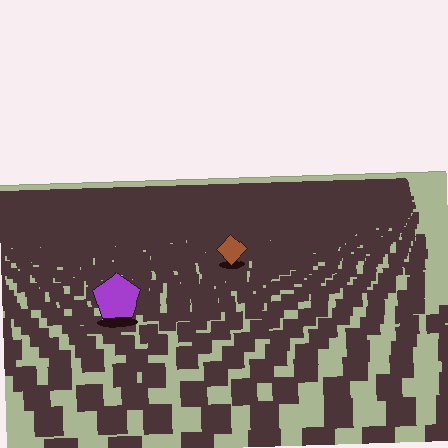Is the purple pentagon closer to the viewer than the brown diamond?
Yes. The purple pentagon is closer — you can tell from the texture gradient: the ground texture is coarser near it.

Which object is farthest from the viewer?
The brown diamond is farthest from the viewer. It appears smaller and the ground texture around it is denser.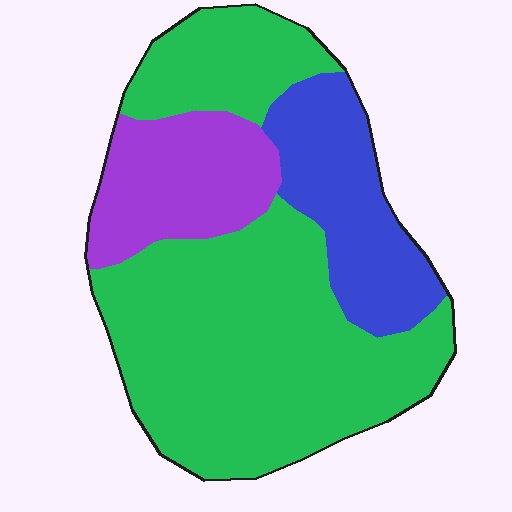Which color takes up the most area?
Green, at roughly 65%.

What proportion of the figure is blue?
Blue covers about 20% of the figure.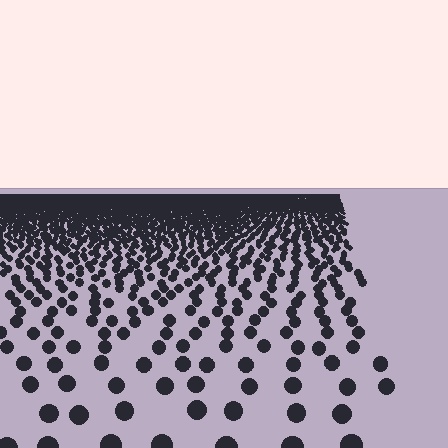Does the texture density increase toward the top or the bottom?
Density increases toward the top.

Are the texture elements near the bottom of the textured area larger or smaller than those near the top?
Larger. Near the bottom, elements are closer to the viewer and appear at a bigger on-screen size.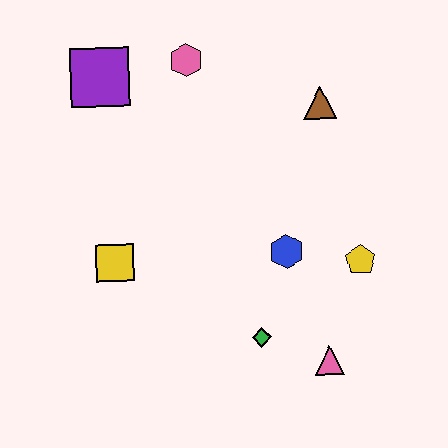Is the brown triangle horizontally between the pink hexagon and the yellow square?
No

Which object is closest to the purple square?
The pink hexagon is closest to the purple square.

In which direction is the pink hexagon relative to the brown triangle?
The pink hexagon is to the left of the brown triangle.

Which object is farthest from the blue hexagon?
The purple square is farthest from the blue hexagon.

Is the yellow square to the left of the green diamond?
Yes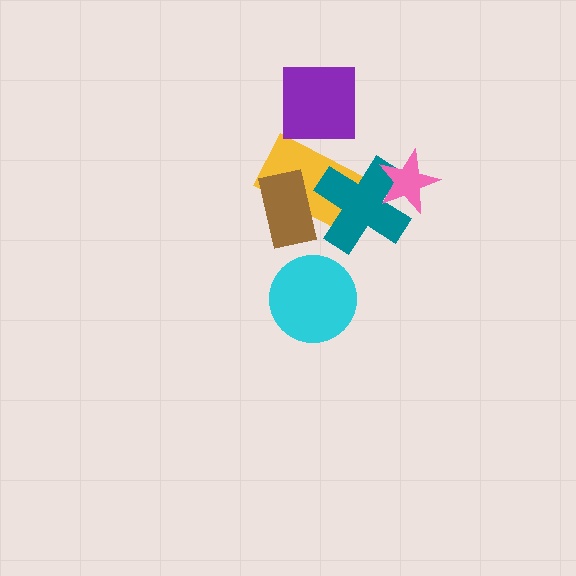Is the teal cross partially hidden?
Yes, it is partially covered by another shape.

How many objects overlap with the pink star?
1 object overlaps with the pink star.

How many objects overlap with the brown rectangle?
2 objects overlap with the brown rectangle.